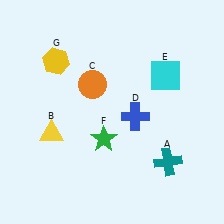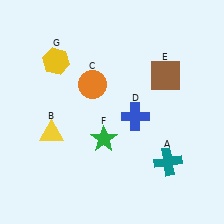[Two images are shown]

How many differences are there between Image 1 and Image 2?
There is 1 difference between the two images.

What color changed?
The square (E) changed from cyan in Image 1 to brown in Image 2.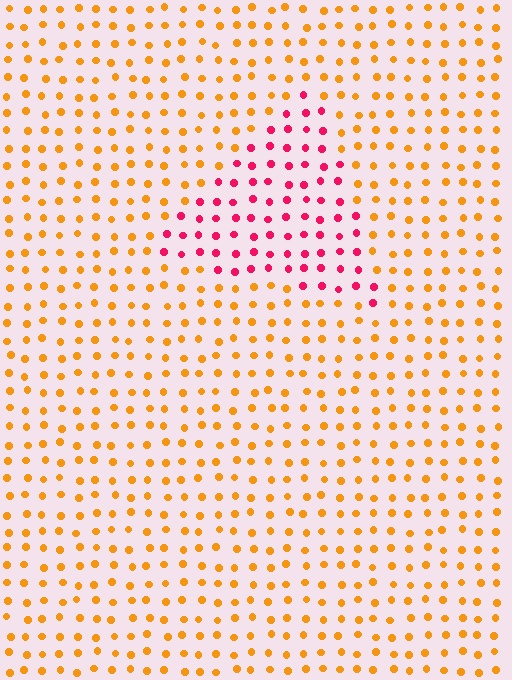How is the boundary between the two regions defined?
The boundary is defined purely by a slight shift in hue (about 57 degrees). Spacing, size, and orientation are identical on both sides.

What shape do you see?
I see a triangle.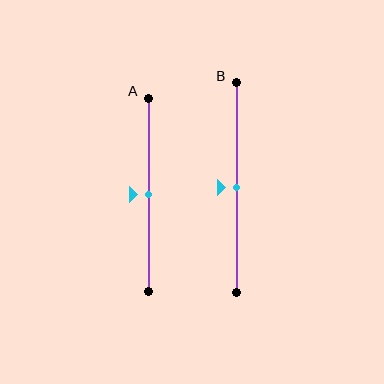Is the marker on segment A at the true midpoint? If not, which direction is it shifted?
Yes, the marker on segment A is at the true midpoint.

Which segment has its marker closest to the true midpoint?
Segment A has its marker closest to the true midpoint.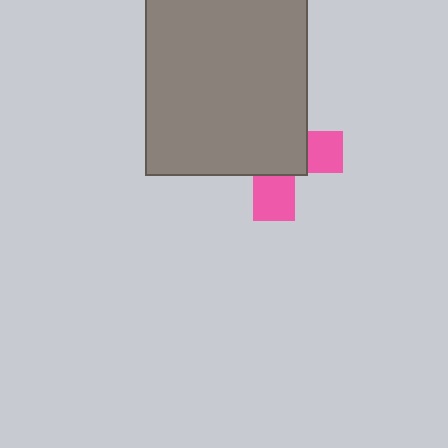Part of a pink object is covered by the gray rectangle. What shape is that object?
It is a cross.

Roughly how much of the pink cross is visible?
A small part of it is visible (roughly 35%).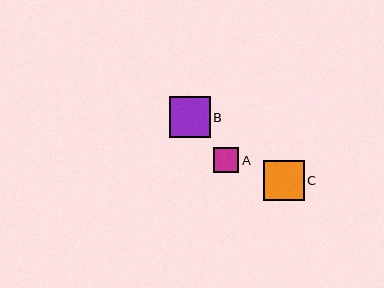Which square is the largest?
Square B is the largest with a size of approximately 41 pixels.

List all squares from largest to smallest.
From largest to smallest: B, C, A.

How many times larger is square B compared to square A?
Square B is approximately 1.6 times the size of square A.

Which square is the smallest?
Square A is the smallest with a size of approximately 26 pixels.